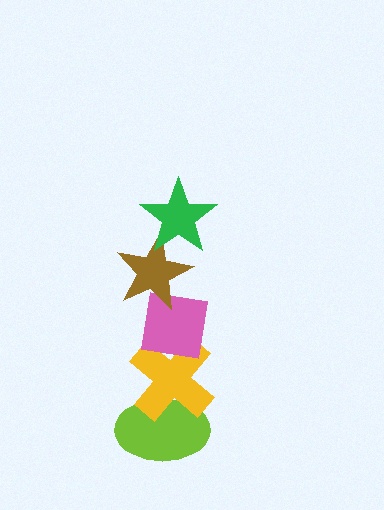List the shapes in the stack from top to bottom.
From top to bottom: the green star, the brown star, the pink square, the yellow cross, the lime ellipse.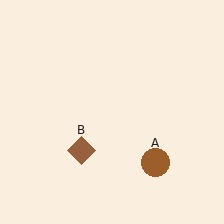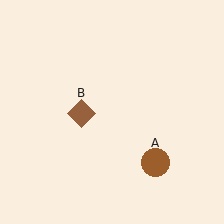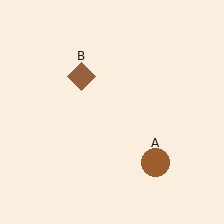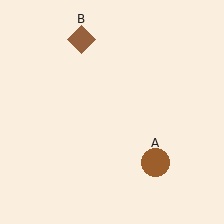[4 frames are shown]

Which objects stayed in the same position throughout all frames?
Brown circle (object A) remained stationary.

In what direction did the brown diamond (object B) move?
The brown diamond (object B) moved up.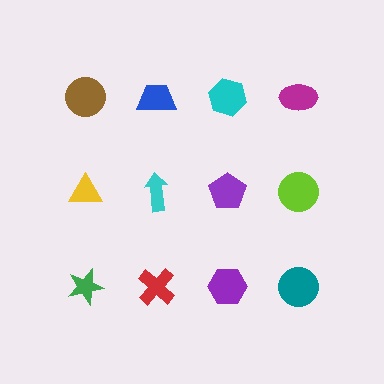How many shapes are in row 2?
4 shapes.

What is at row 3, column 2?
A red cross.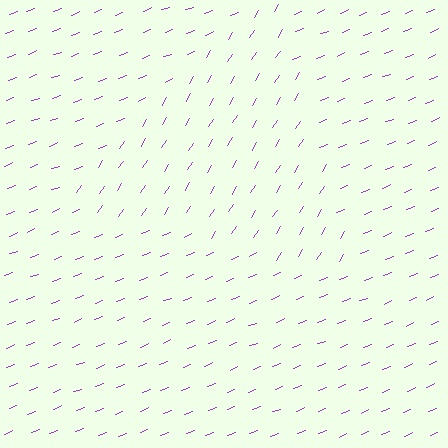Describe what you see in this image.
The image is filled with small purple line segments. A triangle region in the image has lines oriented differently from the surrounding lines, creating a visible texture boundary.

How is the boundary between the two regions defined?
The boundary is defined purely by a change in line orientation (approximately 36 degrees difference). All lines are the same color and thickness.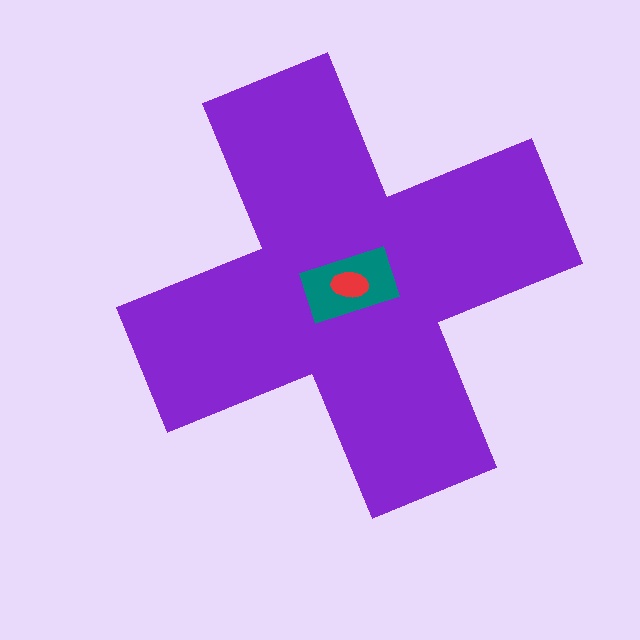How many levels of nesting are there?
3.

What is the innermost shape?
The red ellipse.